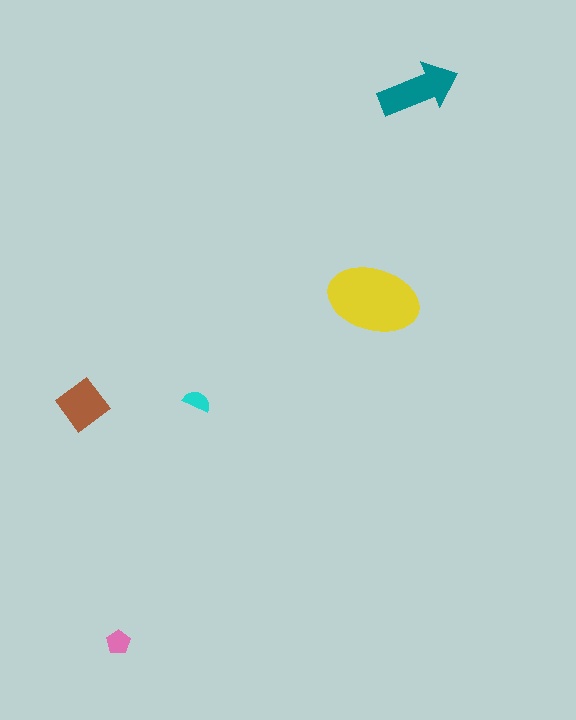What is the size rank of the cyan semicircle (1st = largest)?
5th.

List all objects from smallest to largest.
The cyan semicircle, the pink pentagon, the brown diamond, the teal arrow, the yellow ellipse.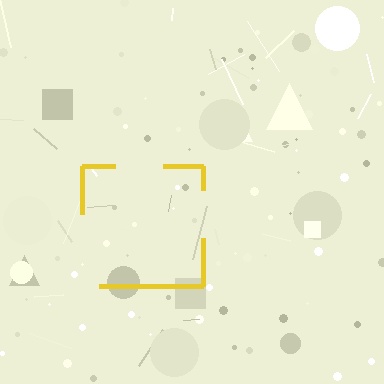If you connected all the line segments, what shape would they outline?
They would outline a square.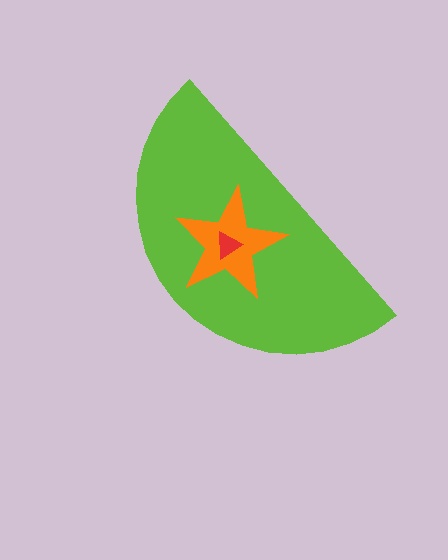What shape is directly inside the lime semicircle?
The orange star.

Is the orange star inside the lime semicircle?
Yes.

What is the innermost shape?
The red triangle.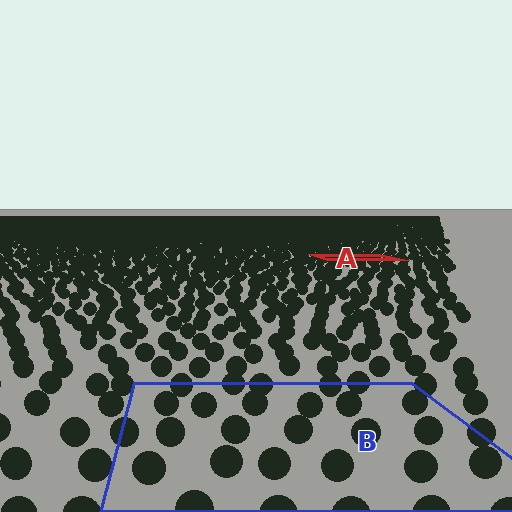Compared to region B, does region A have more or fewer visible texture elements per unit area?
Region A has more texture elements per unit area — they are packed more densely because it is farther away.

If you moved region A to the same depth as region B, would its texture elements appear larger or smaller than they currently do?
They would appear larger. At a closer depth, the same texture elements are projected at a bigger on-screen size.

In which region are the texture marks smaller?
The texture marks are smaller in region A, because it is farther away.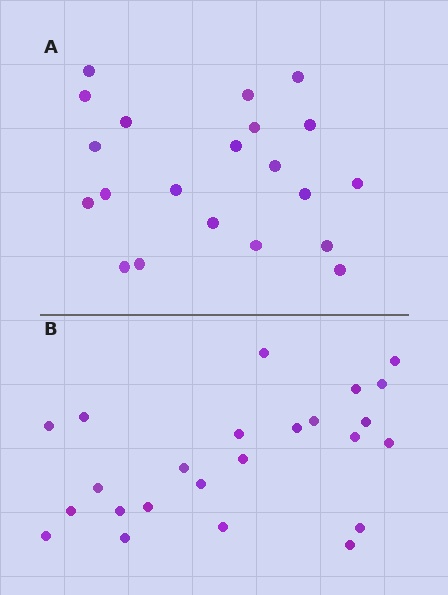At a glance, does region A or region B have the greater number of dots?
Region B (the bottom region) has more dots.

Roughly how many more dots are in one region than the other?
Region B has just a few more — roughly 2 or 3 more dots than region A.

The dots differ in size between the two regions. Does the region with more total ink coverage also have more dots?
No. Region A has more total ink coverage because its dots are larger, but region B actually contains more individual dots. Total area can be misleading — the number of items is what matters here.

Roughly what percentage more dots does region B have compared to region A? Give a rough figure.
About 15% more.